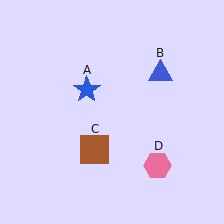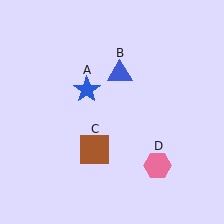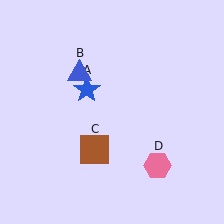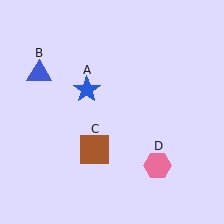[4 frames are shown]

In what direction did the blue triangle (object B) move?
The blue triangle (object B) moved left.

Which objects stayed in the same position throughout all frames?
Blue star (object A) and brown square (object C) and pink hexagon (object D) remained stationary.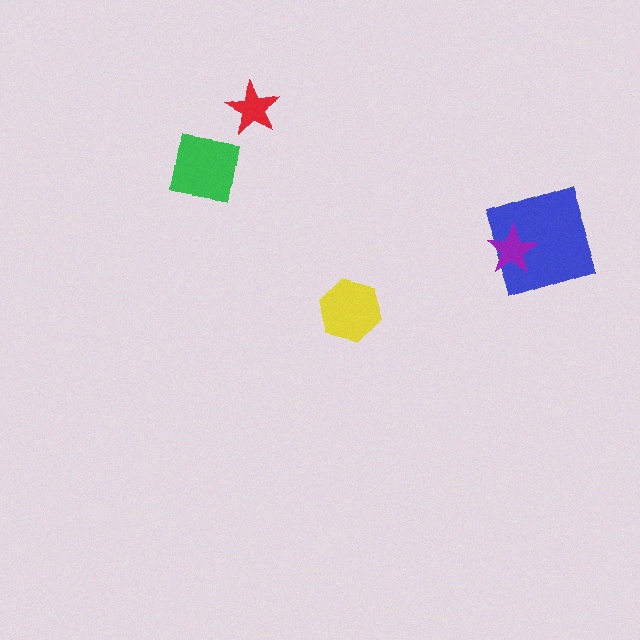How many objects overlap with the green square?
0 objects overlap with the green square.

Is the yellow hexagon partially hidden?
No, no other shape covers it.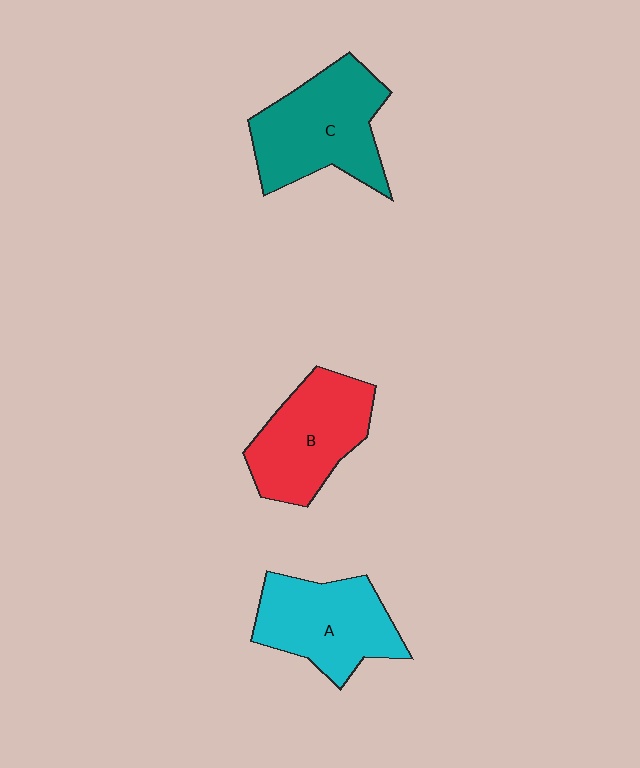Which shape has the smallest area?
Shape B (red).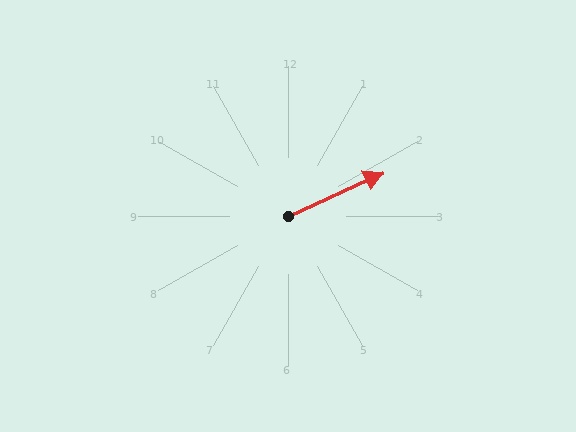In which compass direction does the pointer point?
Northeast.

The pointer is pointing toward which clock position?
Roughly 2 o'clock.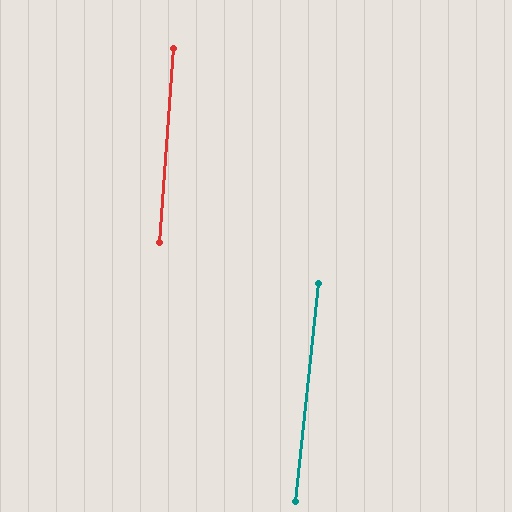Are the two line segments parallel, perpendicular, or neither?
Parallel — their directions differ by only 1.9°.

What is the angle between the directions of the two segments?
Approximately 2 degrees.